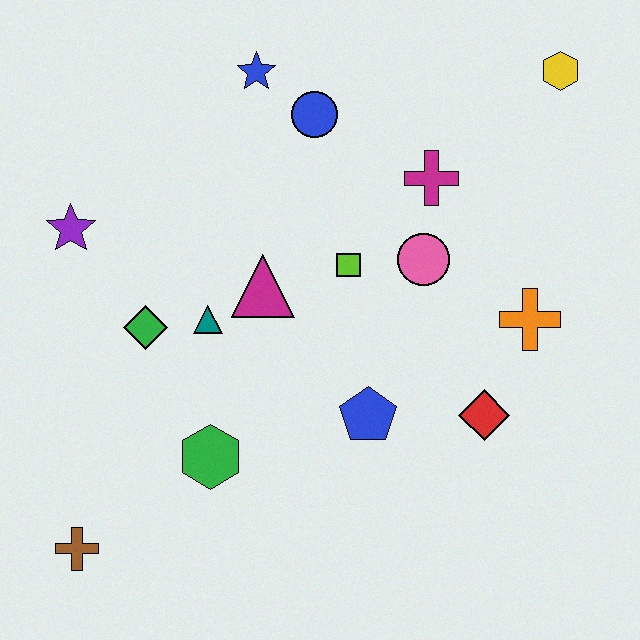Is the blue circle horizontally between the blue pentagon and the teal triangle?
Yes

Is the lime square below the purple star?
Yes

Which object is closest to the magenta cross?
The pink circle is closest to the magenta cross.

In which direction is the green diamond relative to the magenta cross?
The green diamond is to the left of the magenta cross.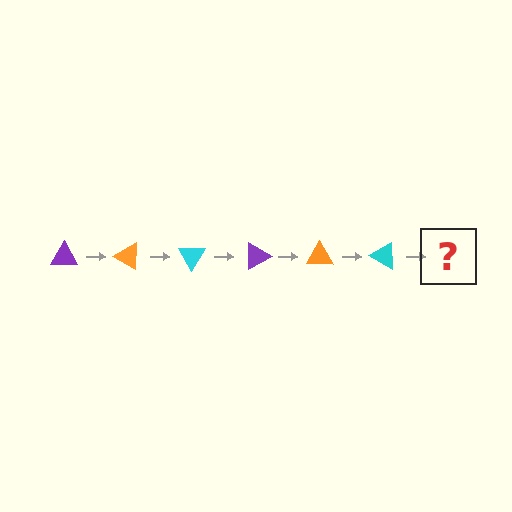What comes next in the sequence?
The next element should be a purple triangle, rotated 180 degrees from the start.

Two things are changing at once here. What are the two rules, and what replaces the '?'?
The two rules are that it rotates 30 degrees each step and the color cycles through purple, orange, and cyan. The '?' should be a purple triangle, rotated 180 degrees from the start.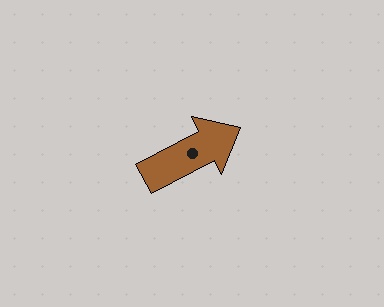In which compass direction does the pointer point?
Northeast.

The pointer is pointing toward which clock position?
Roughly 2 o'clock.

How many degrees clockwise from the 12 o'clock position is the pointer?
Approximately 62 degrees.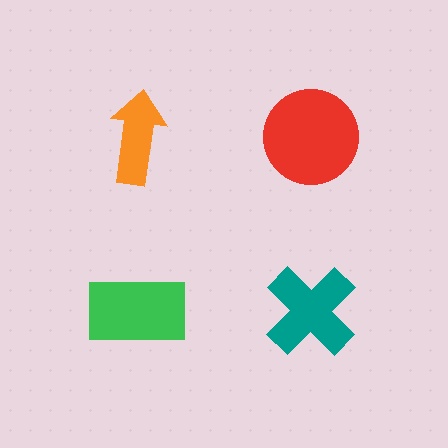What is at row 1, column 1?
An orange arrow.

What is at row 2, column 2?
A teal cross.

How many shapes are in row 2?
2 shapes.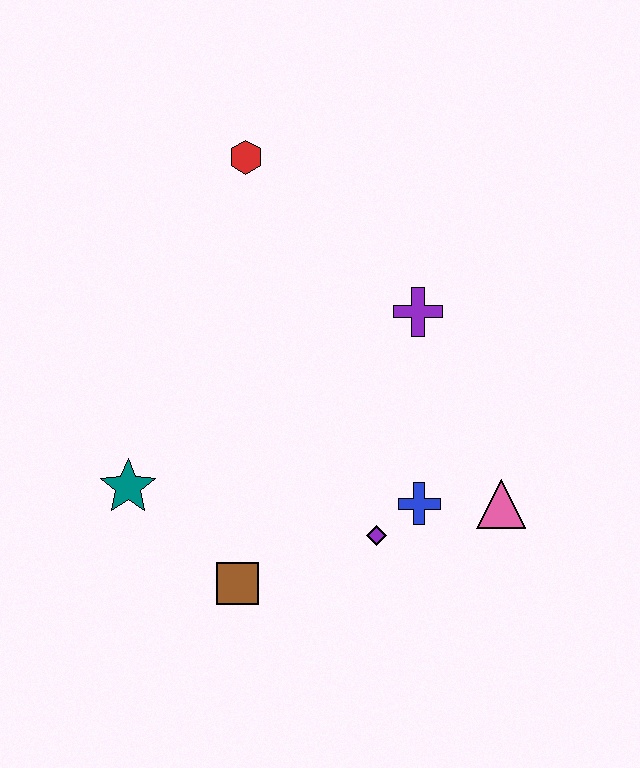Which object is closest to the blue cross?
The purple diamond is closest to the blue cross.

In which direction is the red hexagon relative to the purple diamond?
The red hexagon is above the purple diamond.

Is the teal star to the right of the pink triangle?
No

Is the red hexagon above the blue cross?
Yes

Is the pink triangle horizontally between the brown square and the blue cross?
No